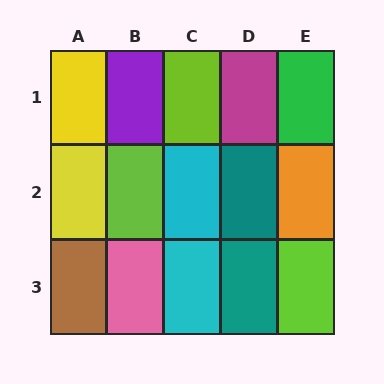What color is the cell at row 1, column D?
Magenta.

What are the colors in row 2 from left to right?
Yellow, lime, cyan, teal, orange.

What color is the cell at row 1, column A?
Yellow.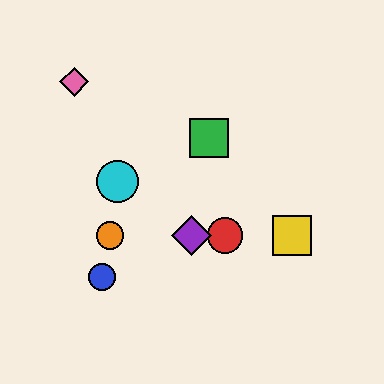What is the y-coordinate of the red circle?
The red circle is at y≈235.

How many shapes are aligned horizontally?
4 shapes (the red circle, the yellow square, the purple diamond, the orange circle) are aligned horizontally.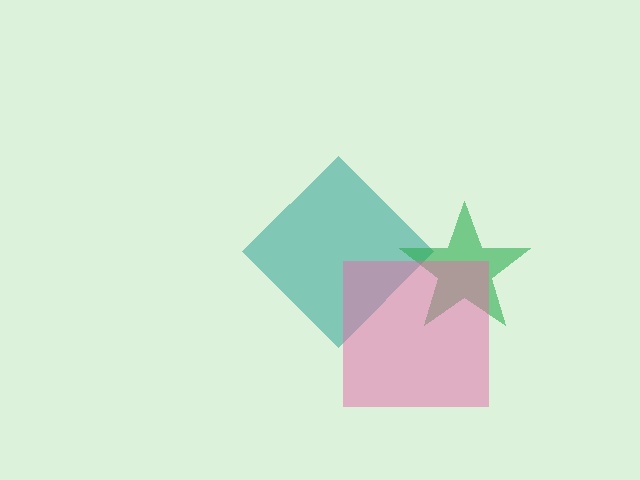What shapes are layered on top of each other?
The layered shapes are: a teal diamond, a green star, a pink square.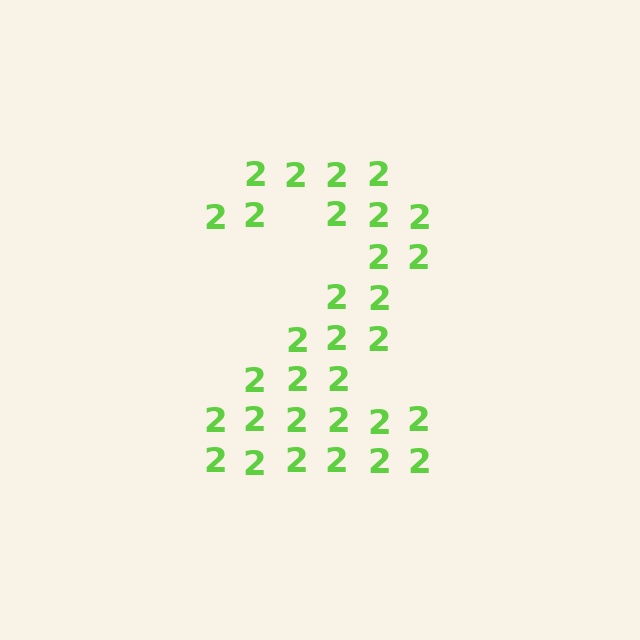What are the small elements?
The small elements are digit 2's.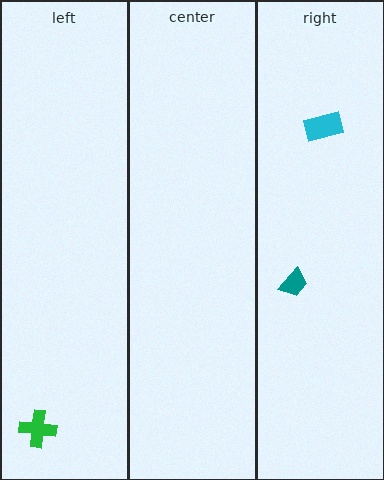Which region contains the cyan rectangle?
The right region.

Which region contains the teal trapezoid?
The right region.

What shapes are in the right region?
The teal trapezoid, the cyan rectangle.